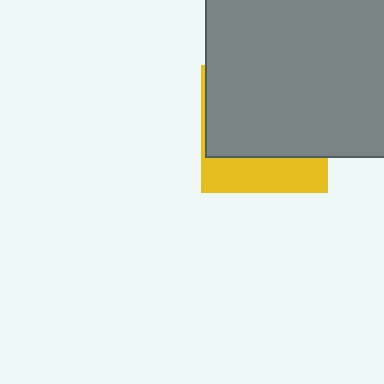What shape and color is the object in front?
The object in front is a gray square.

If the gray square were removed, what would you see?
You would see the complete yellow square.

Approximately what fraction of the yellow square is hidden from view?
Roughly 70% of the yellow square is hidden behind the gray square.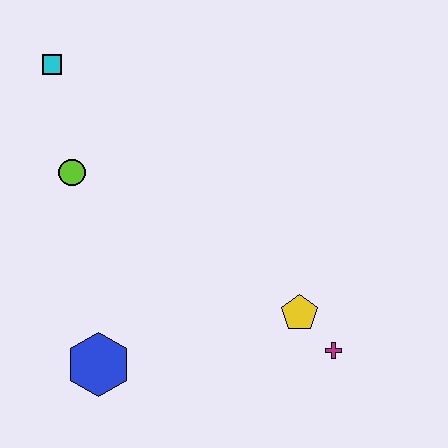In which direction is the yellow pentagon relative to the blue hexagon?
The yellow pentagon is to the right of the blue hexagon.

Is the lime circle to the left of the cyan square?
No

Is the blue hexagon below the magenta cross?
Yes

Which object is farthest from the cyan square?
The magenta cross is farthest from the cyan square.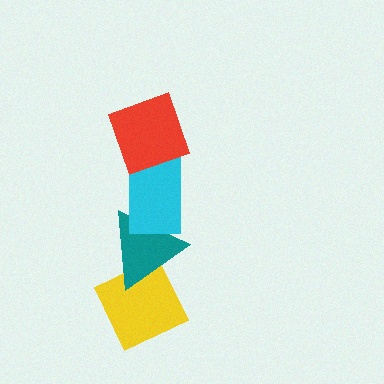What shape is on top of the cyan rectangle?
The red diamond is on top of the cyan rectangle.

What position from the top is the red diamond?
The red diamond is 1st from the top.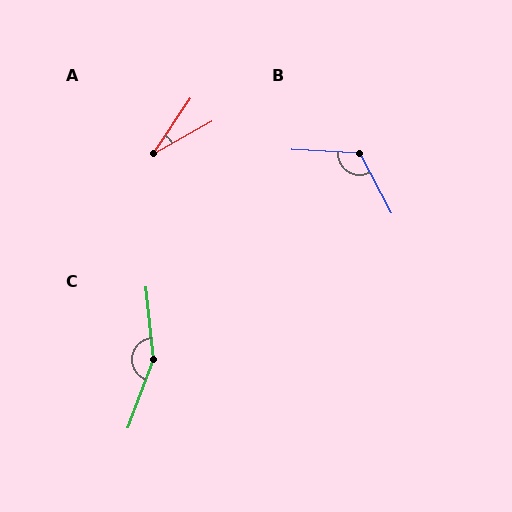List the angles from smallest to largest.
A (27°), B (121°), C (154°).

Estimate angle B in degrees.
Approximately 121 degrees.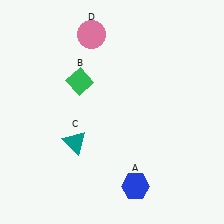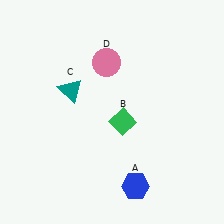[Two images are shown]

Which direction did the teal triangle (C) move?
The teal triangle (C) moved up.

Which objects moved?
The objects that moved are: the green diamond (B), the teal triangle (C), the pink circle (D).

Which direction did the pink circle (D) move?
The pink circle (D) moved down.